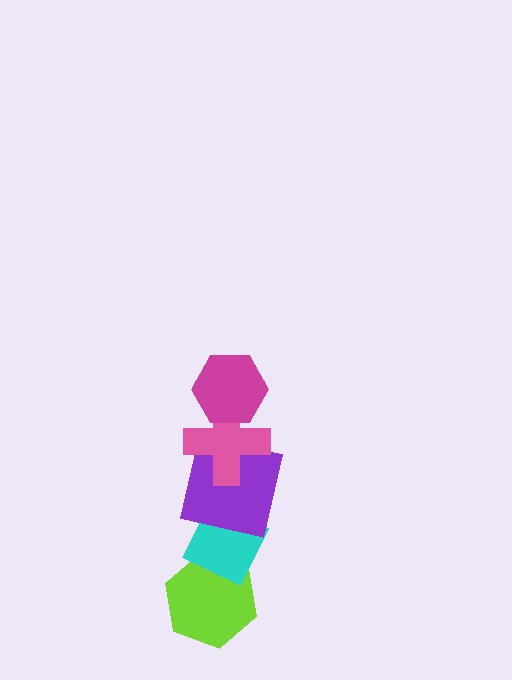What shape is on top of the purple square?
The pink cross is on top of the purple square.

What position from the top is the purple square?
The purple square is 3rd from the top.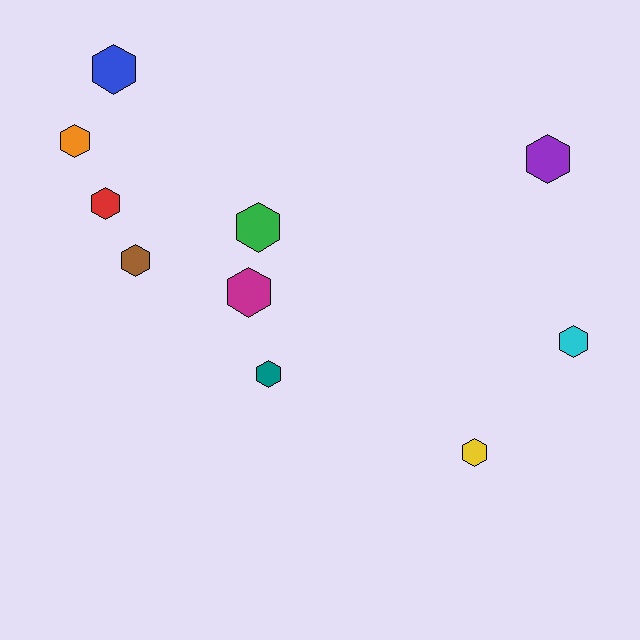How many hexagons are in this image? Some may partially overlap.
There are 10 hexagons.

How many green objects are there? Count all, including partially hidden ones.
There is 1 green object.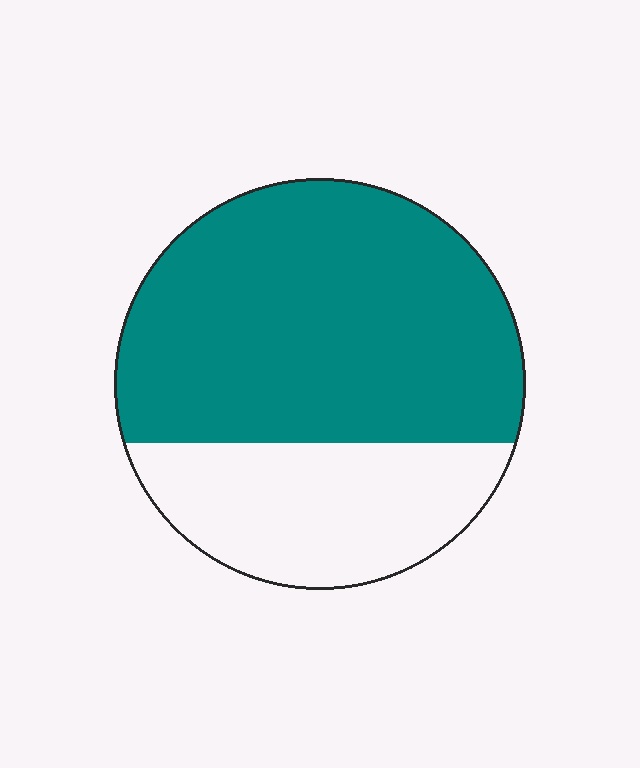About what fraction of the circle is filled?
About two thirds (2/3).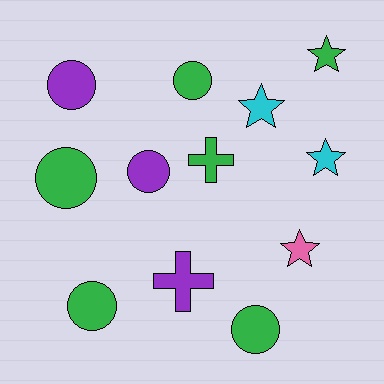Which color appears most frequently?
Green, with 6 objects.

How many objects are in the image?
There are 12 objects.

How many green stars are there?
There is 1 green star.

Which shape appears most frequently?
Circle, with 6 objects.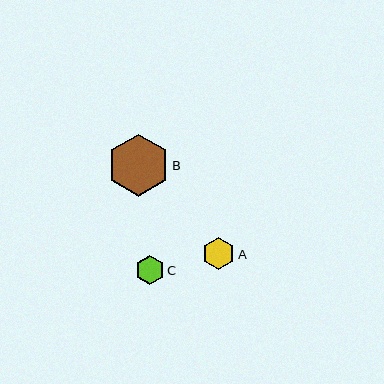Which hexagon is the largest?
Hexagon B is the largest with a size of approximately 62 pixels.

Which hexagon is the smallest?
Hexagon C is the smallest with a size of approximately 29 pixels.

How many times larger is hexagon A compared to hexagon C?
Hexagon A is approximately 1.1 times the size of hexagon C.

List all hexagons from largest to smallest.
From largest to smallest: B, A, C.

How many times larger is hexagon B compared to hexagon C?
Hexagon B is approximately 2.1 times the size of hexagon C.